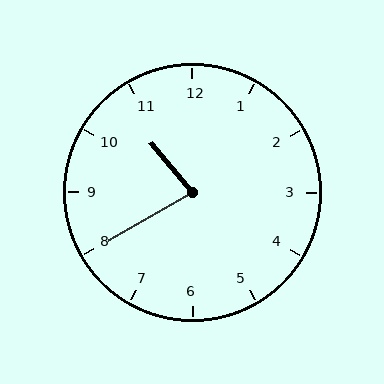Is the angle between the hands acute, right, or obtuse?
It is acute.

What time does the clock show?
10:40.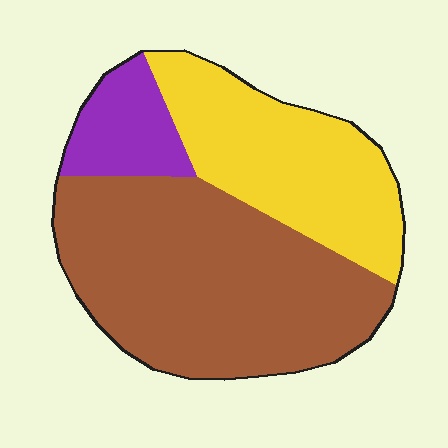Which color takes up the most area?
Brown, at roughly 55%.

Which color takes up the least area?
Purple, at roughly 10%.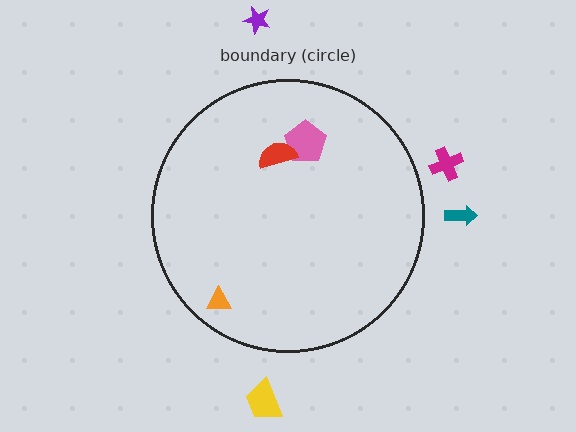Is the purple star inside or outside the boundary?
Outside.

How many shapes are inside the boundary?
3 inside, 4 outside.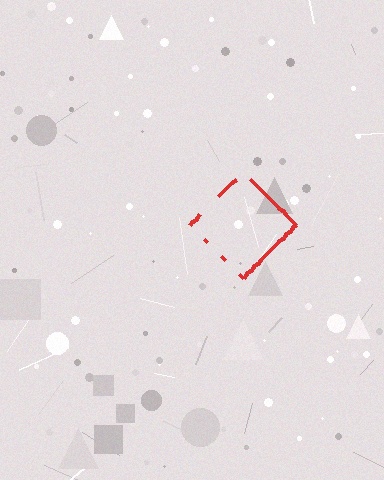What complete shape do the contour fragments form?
The contour fragments form a diamond.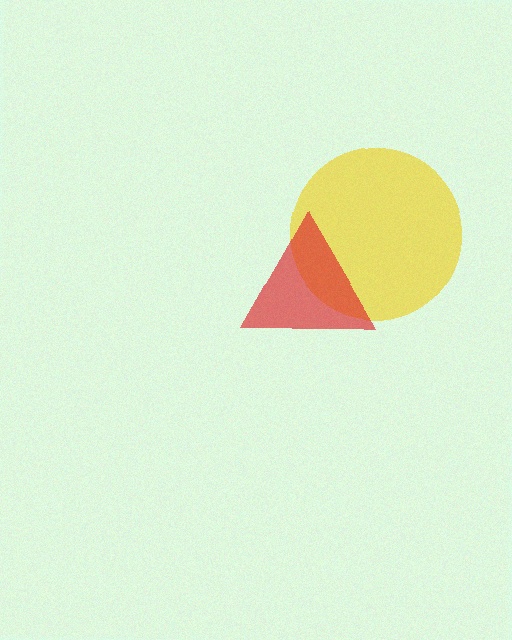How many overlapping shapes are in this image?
There are 2 overlapping shapes in the image.